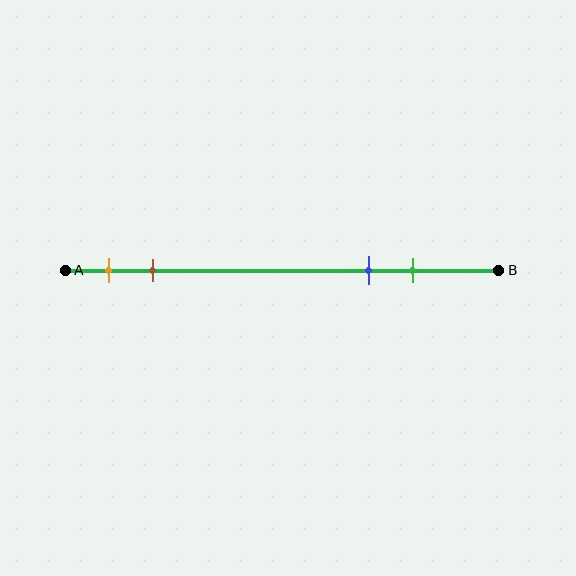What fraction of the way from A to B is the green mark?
The green mark is approximately 80% (0.8) of the way from A to B.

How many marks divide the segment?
There are 4 marks dividing the segment.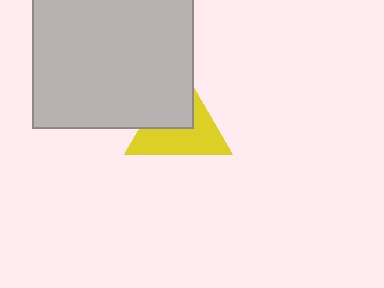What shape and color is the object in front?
The object in front is a light gray rectangle.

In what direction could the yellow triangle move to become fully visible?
The yellow triangle could move toward the lower-right. That would shift it out from behind the light gray rectangle entirely.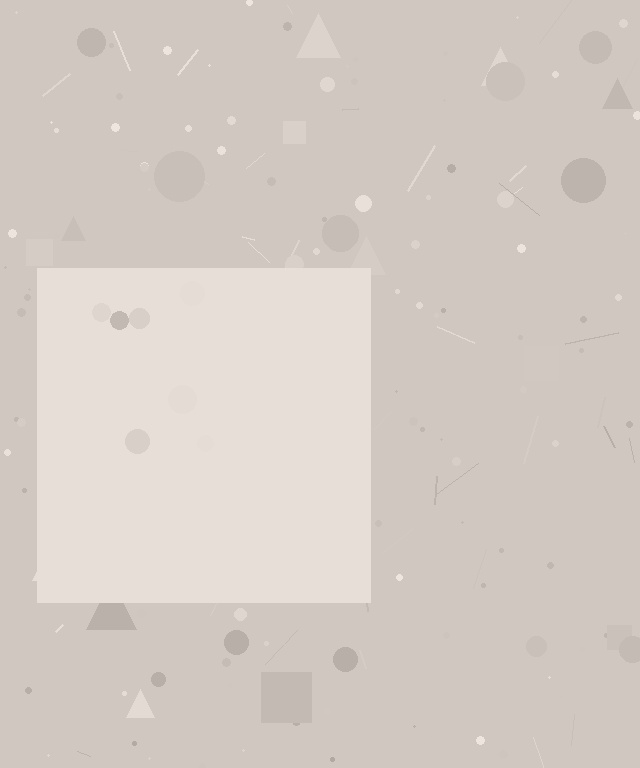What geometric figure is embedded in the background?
A square is embedded in the background.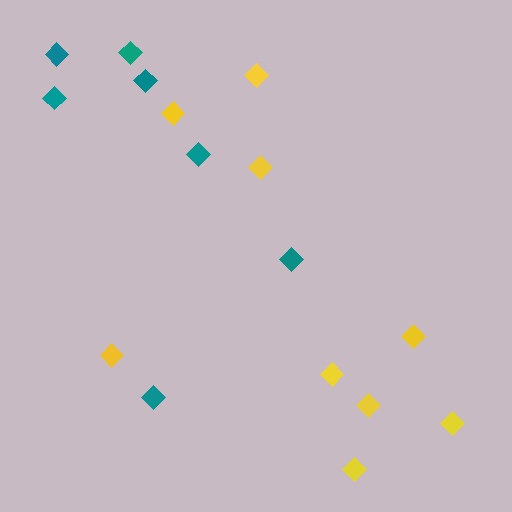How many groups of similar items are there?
There are 2 groups: one group of teal diamonds (7) and one group of yellow diamonds (9).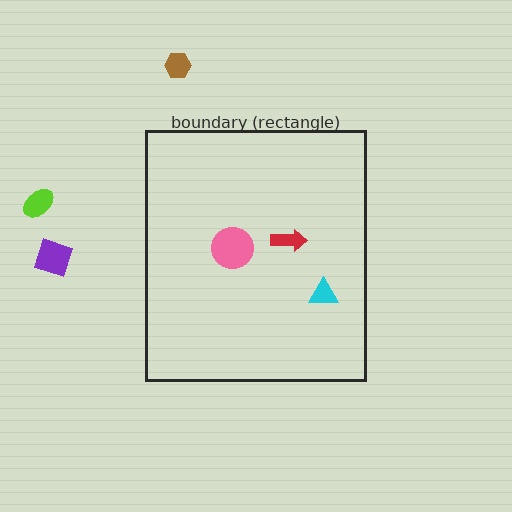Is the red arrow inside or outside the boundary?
Inside.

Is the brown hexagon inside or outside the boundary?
Outside.